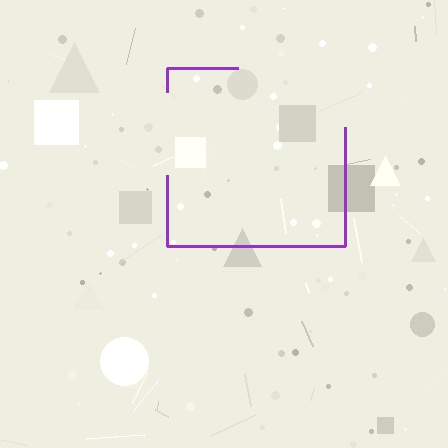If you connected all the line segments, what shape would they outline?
They would outline a square.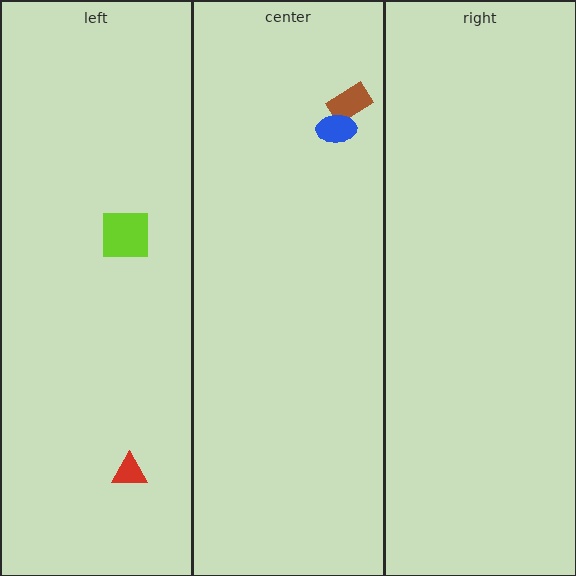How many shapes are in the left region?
2.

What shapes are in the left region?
The red triangle, the lime square.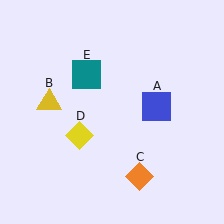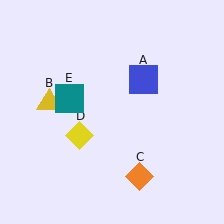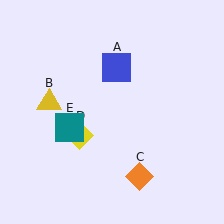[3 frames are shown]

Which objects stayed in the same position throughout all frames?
Yellow triangle (object B) and orange diamond (object C) and yellow diamond (object D) remained stationary.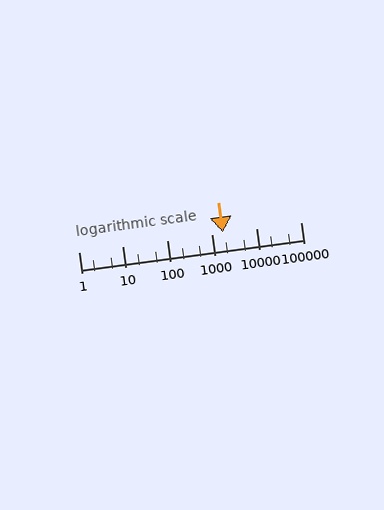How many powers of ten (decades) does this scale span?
The scale spans 5 decades, from 1 to 100000.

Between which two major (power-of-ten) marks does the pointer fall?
The pointer is between 1000 and 10000.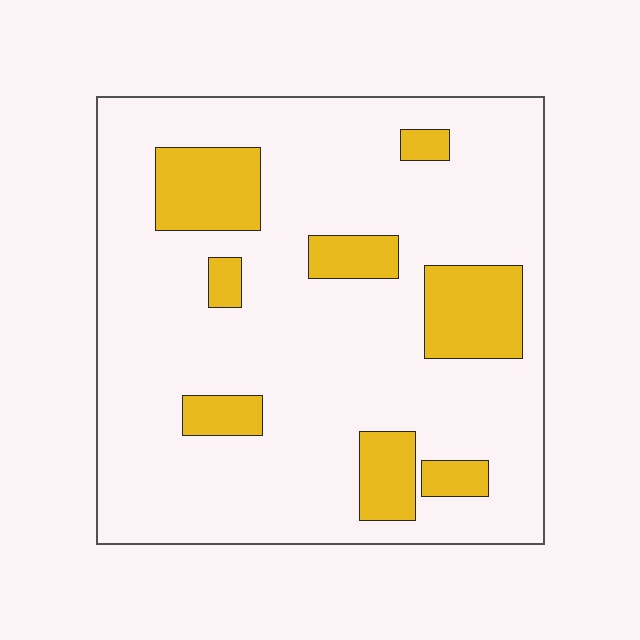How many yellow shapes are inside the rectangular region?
8.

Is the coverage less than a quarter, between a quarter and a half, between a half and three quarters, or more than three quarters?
Less than a quarter.